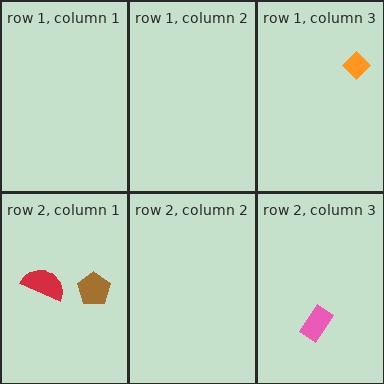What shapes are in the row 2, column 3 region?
The pink rectangle.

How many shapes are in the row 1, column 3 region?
1.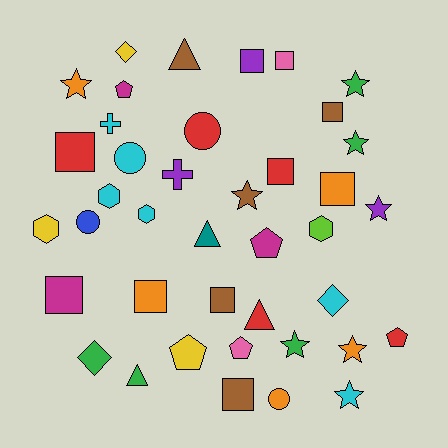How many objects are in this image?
There are 40 objects.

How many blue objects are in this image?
There is 1 blue object.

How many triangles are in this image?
There are 4 triangles.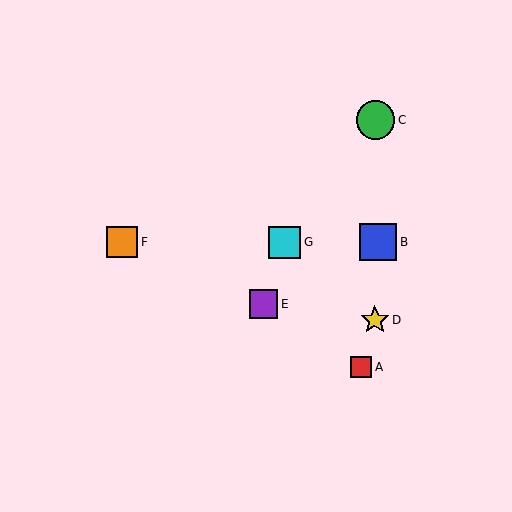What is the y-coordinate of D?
Object D is at y≈320.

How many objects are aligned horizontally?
3 objects (B, F, G) are aligned horizontally.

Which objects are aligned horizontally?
Objects B, F, G are aligned horizontally.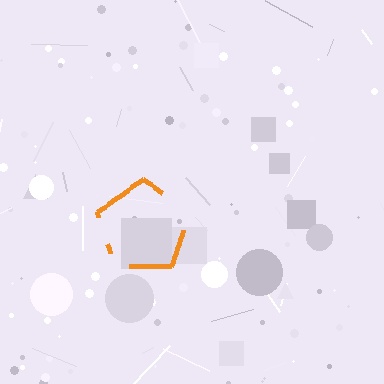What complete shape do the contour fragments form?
The contour fragments form a pentagon.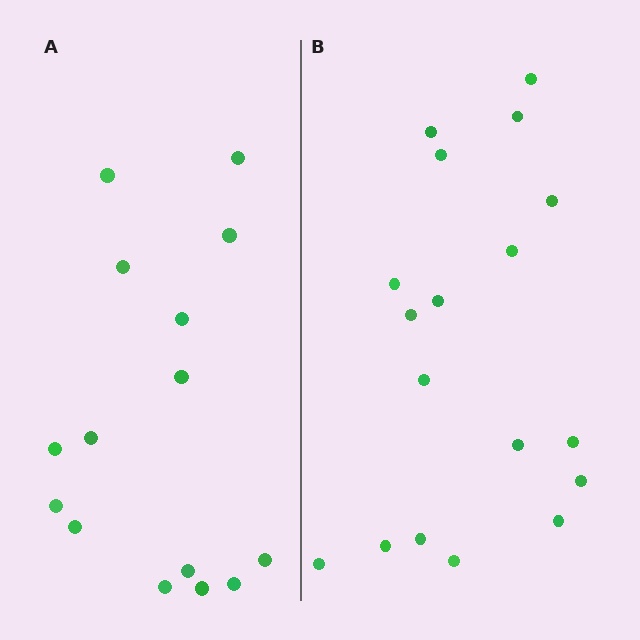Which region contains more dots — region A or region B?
Region B (the right region) has more dots.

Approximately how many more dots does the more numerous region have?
Region B has just a few more — roughly 2 or 3 more dots than region A.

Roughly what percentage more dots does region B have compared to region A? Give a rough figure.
About 20% more.